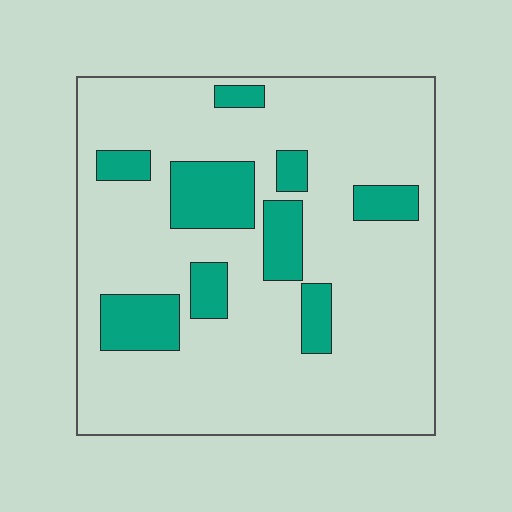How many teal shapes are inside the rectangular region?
9.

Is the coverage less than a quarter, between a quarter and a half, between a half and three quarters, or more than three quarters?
Less than a quarter.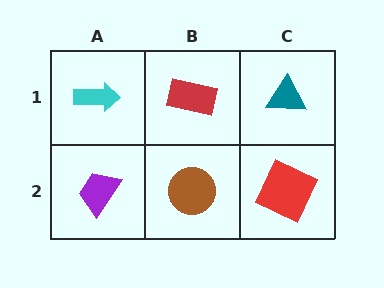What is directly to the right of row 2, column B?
A red square.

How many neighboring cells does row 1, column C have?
2.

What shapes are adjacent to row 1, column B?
A brown circle (row 2, column B), a cyan arrow (row 1, column A), a teal triangle (row 1, column C).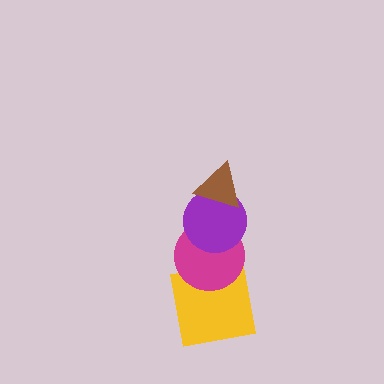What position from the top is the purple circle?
The purple circle is 2nd from the top.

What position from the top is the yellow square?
The yellow square is 4th from the top.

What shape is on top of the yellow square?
The magenta circle is on top of the yellow square.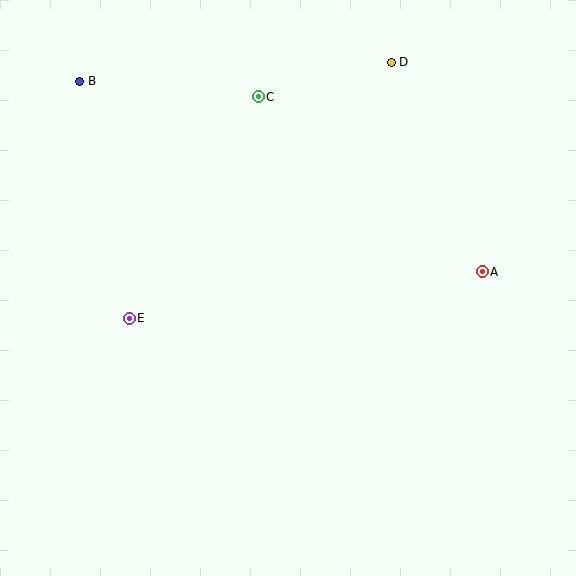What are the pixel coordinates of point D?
Point D is at (391, 62).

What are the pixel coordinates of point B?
Point B is at (80, 81).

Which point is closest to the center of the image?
Point E at (129, 318) is closest to the center.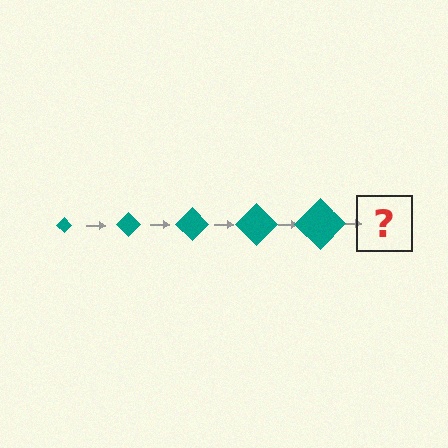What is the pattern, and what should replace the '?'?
The pattern is that the diamond gets progressively larger each step. The '?' should be a teal diamond, larger than the previous one.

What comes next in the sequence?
The next element should be a teal diamond, larger than the previous one.